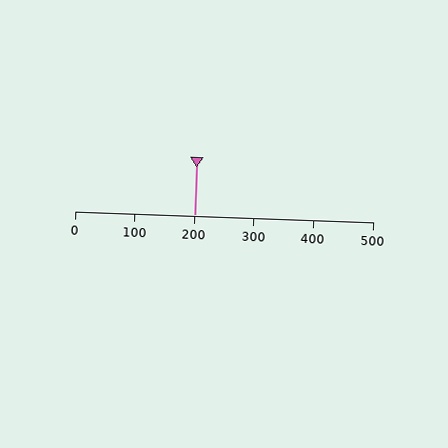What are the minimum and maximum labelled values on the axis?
The axis runs from 0 to 500.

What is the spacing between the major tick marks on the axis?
The major ticks are spaced 100 apart.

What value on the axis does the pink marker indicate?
The marker indicates approximately 200.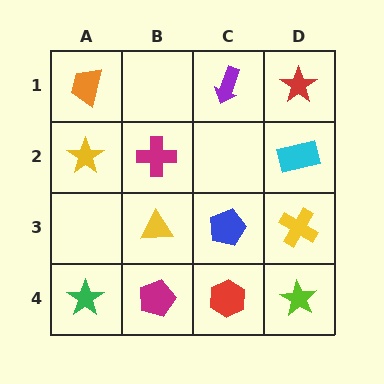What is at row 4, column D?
A lime star.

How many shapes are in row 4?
4 shapes.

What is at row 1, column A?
An orange trapezoid.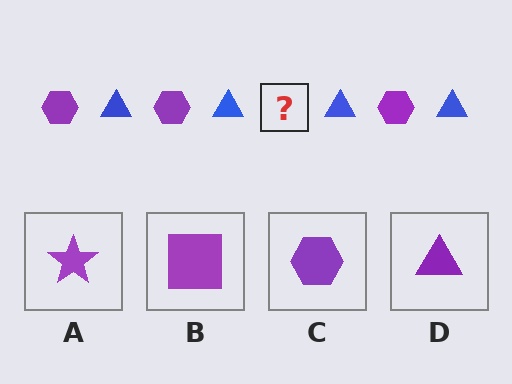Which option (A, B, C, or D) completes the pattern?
C.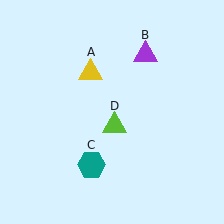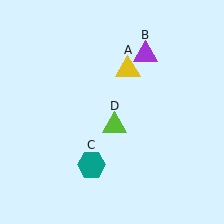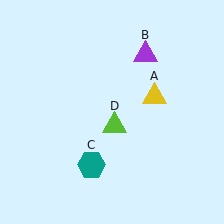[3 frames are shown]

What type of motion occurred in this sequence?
The yellow triangle (object A) rotated clockwise around the center of the scene.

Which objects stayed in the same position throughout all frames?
Purple triangle (object B) and teal hexagon (object C) and lime triangle (object D) remained stationary.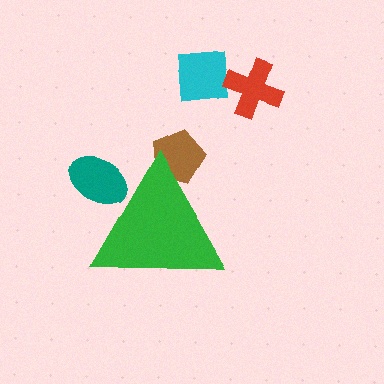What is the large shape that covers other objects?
A green triangle.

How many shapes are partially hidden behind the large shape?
2 shapes are partially hidden.